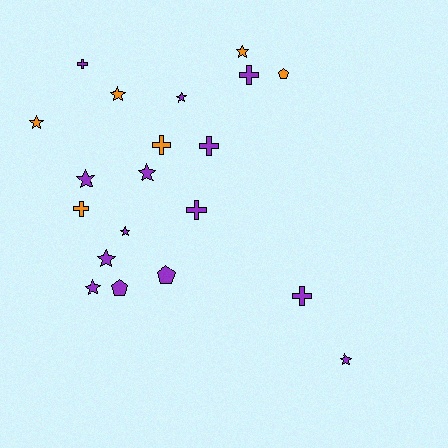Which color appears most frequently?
Purple, with 14 objects.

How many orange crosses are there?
There are 2 orange crosses.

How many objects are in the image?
There are 20 objects.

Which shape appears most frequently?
Star, with 10 objects.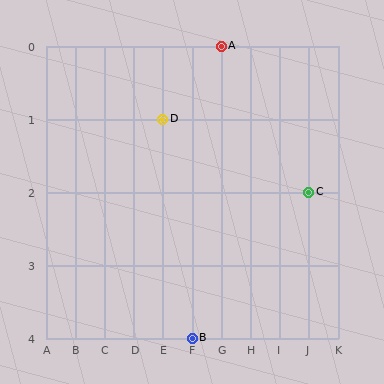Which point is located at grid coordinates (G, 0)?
Point A is at (G, 0).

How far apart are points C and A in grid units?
Points C and A are 3 columns and 2 rows apart (about 3.6 grid units diagonally).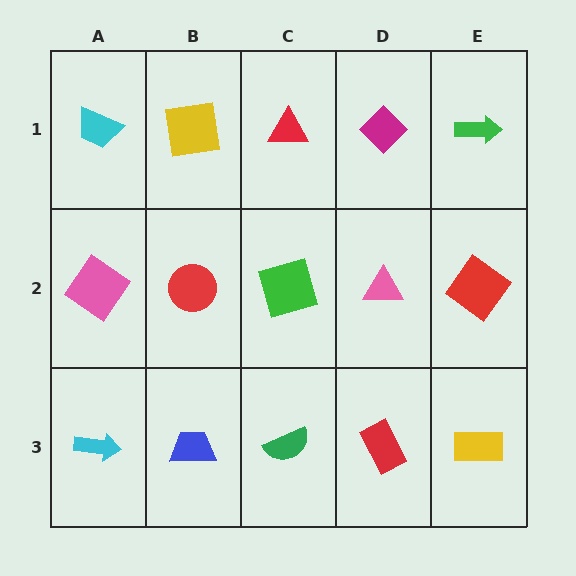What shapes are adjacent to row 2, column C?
A red triangle (row 1, column C), a green semicircle (row 3, column C), a red circle (row 2, column B), a pink triangle (row 2, column D).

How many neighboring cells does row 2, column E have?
3.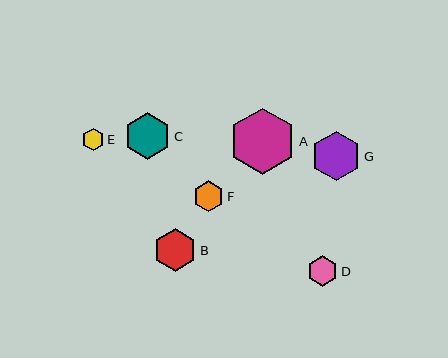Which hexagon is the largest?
Hexagon A is the largest with a size of approximately 66 pixels.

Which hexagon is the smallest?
Hexagon E is the smallest with a size of approximately 22 pixels.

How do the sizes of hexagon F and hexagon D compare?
Hexagon F and hexagon D are approximately the same size.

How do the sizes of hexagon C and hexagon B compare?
Hexagon C and hexagon B are approximately the same size.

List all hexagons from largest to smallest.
From largest to smallest: A, G, C, B, F, D, E.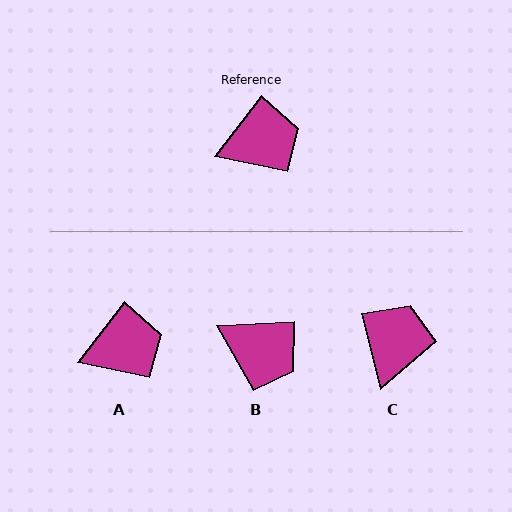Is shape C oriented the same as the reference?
No, it is off by about 52 degrees.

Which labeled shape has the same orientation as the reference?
A.